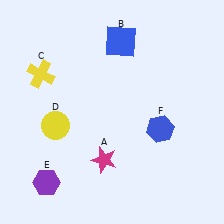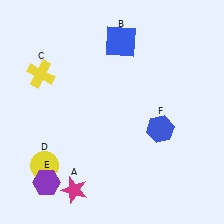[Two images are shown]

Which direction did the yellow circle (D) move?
The yellow circle (D) moved down.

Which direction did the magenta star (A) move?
The magenta star (A) moved down.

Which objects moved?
The objects that moved are: the magenta star (A), the yellow circle (D).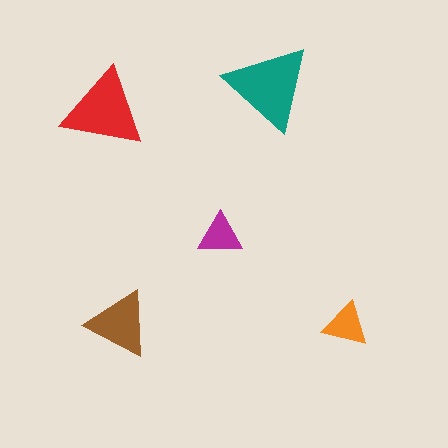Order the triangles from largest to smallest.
the teal one, the red one, the brown one, the orange one, the magenta one.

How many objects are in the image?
There are 5 objects in the image.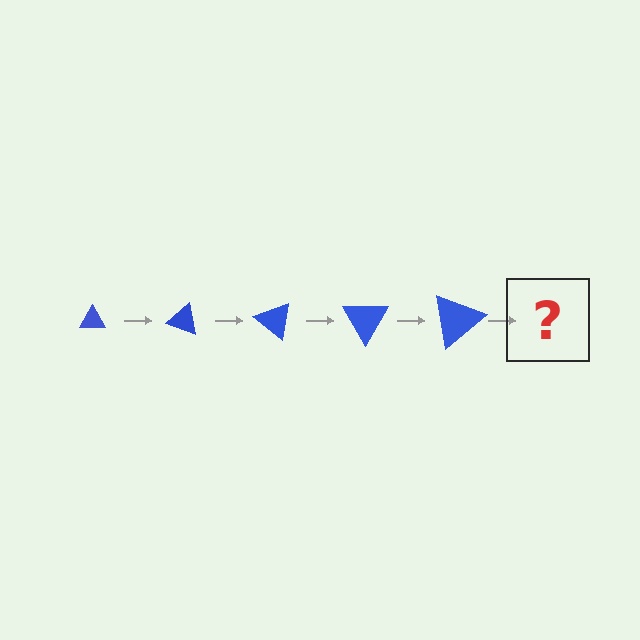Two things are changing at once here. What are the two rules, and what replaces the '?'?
The two rules are that the triangle grows larger each step and it rotates 20 degrees each step. The '?' should be a triangle, larger than the previous one and rotated 100 degrees from the start.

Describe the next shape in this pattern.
It should be a triangle, larger than the previous one and rotated 100 degrees from the start.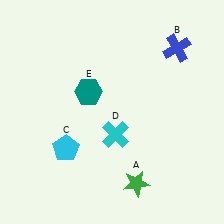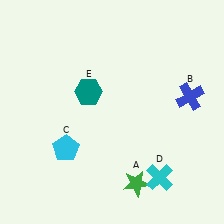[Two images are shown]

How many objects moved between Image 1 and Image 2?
2 objects moved between the two images.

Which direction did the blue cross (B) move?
The blue cross (B) moved down.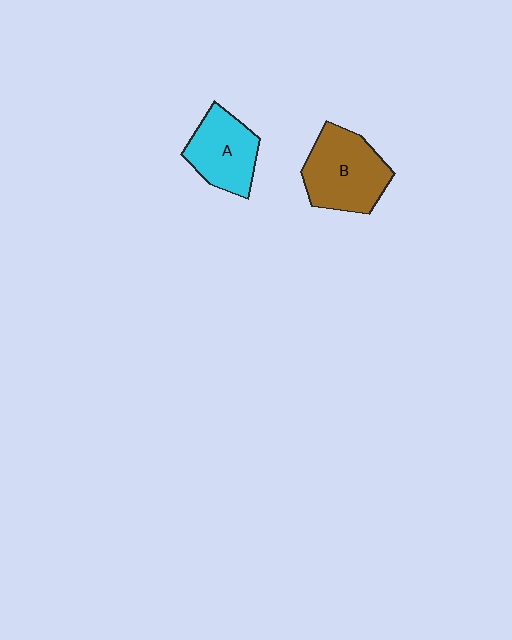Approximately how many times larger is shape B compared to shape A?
Approximately 1.3 times.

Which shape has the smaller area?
Shape A (cyan).